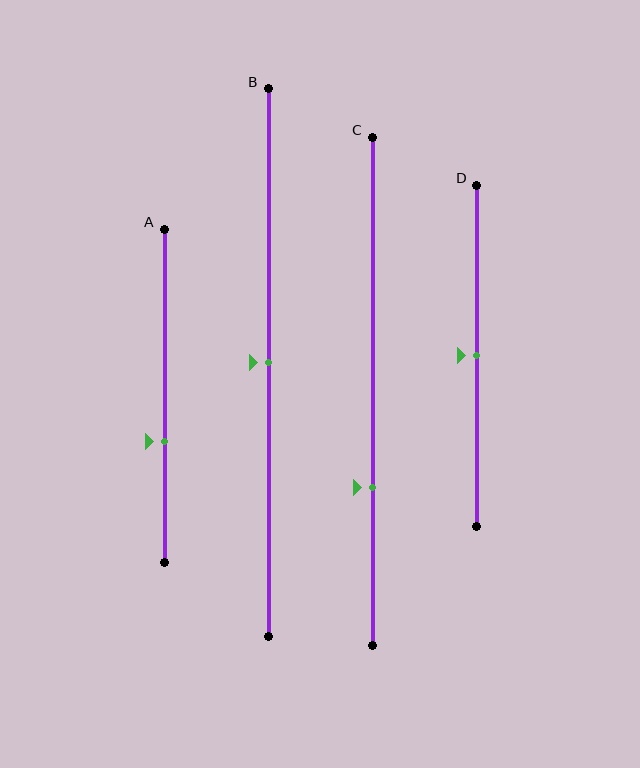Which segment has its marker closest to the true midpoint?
Segment B has its marker closest to the true midpoint.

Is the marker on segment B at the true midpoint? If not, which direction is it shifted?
Yes, the marker on segment B is at the true midpoint.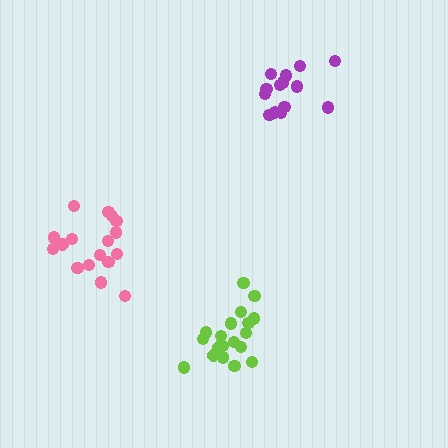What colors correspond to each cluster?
The clusters are colored: purple, pink, lime.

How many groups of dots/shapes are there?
There are 3 groups.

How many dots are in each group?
Group 1: 14 dots, Group 2: 17 dots, Group 3: 19 dots (50 total).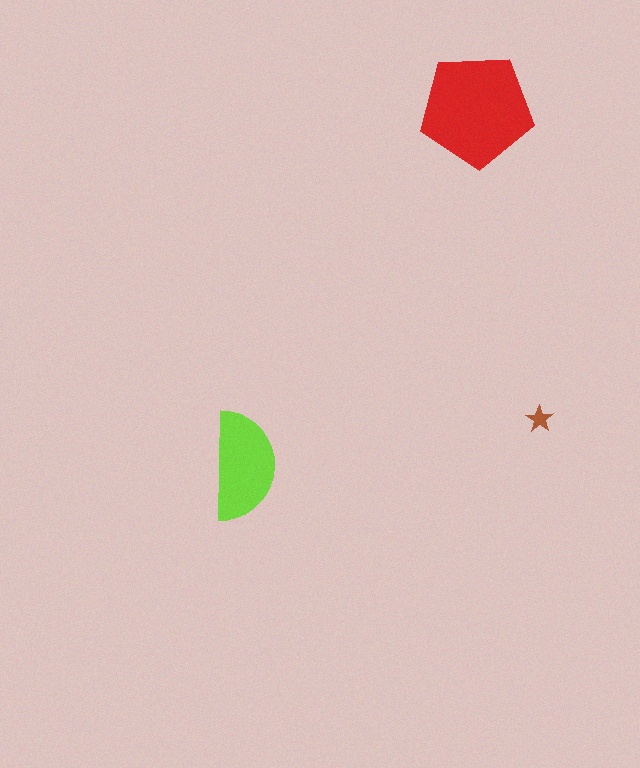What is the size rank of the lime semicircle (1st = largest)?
2nd.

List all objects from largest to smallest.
The red pentagon, the lime semicircle, the brown star.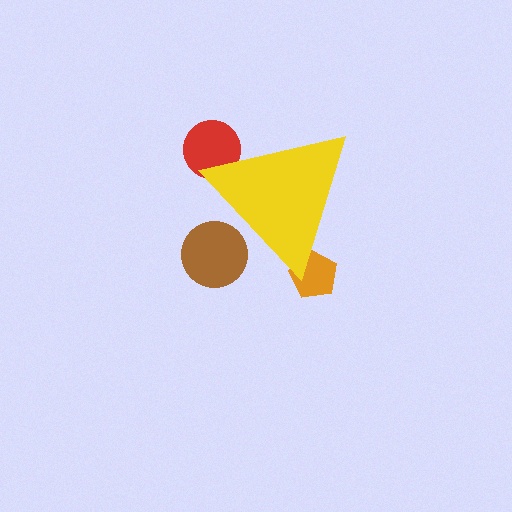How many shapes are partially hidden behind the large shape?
3 shapes are partially hidden.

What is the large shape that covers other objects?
A yellow triangle.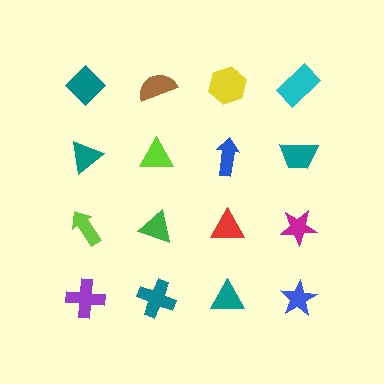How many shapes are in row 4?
4 shapes.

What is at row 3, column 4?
A magenta star.